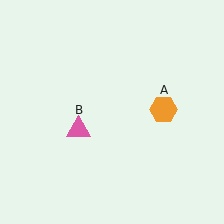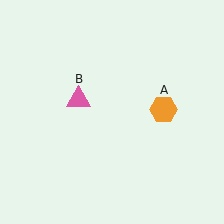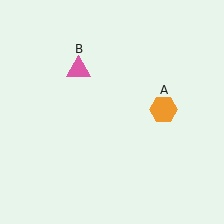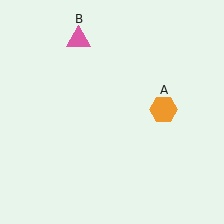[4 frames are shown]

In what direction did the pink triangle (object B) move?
The pink triangle (object B) moved up.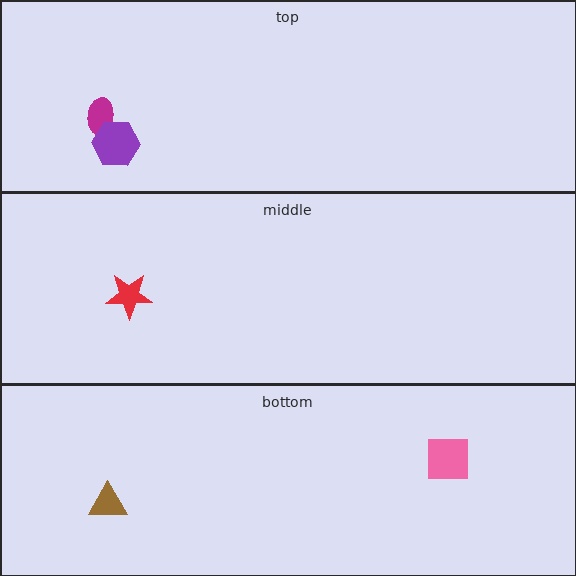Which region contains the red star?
The middle region.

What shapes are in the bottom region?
The pink square, the brown triangle.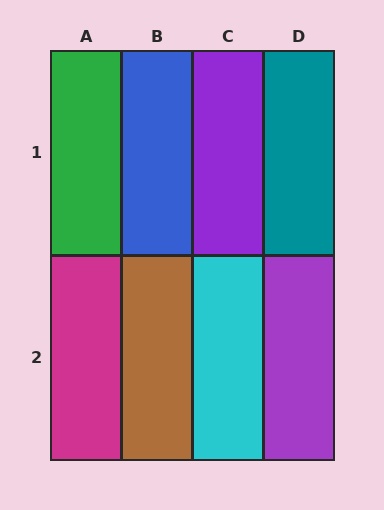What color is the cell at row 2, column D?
Purple.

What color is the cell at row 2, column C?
Cyan.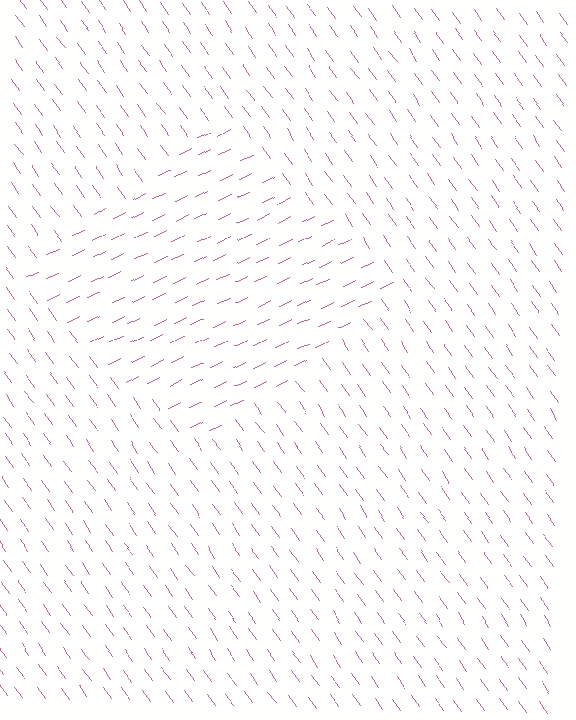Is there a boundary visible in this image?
Yes, there is a texture boundary formed by a change in line orientation.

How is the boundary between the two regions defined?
The boundary is defined purely by a change in line orientation (approximately 80 degrees difference). All lines are the same color and thickness.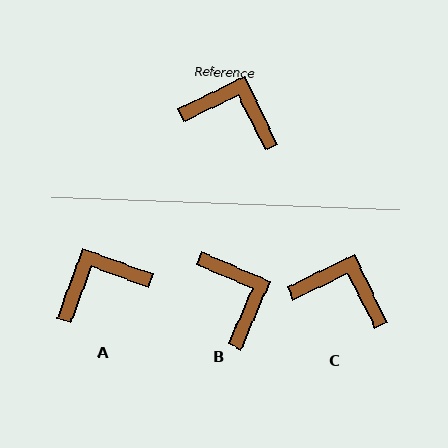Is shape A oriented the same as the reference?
No, it is off by about 44 degrees.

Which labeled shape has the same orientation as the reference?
C.